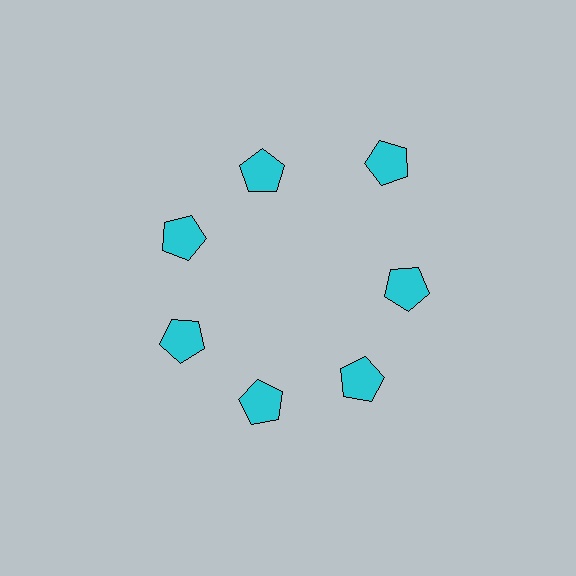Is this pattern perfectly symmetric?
No. The 7 cyan pentagons are arranged in a ring, but one element near the 1 o'clock position is pushed outward from the center, breaking the 7-fold rotational symmetry.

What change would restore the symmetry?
The symmetry would be restored by moving it inward, back onto the ring so that all 7 pentagons sit at equal angles and equal distance from the center.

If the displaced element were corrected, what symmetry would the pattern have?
It would have 7-fold rotational symmetry — the pattern would map onto itself every 51 degrees.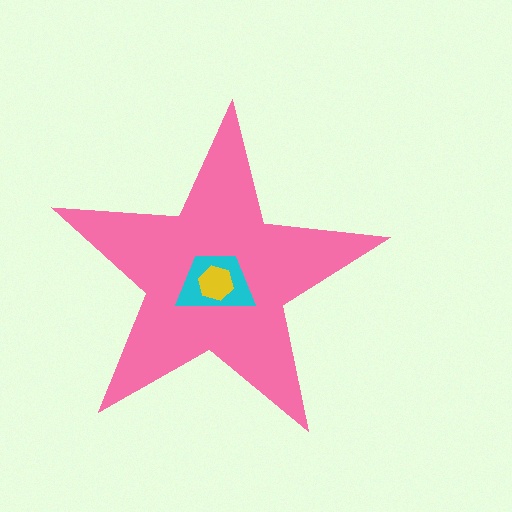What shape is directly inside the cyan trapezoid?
The yellow hexagon.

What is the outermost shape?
The pink star.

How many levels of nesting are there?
3.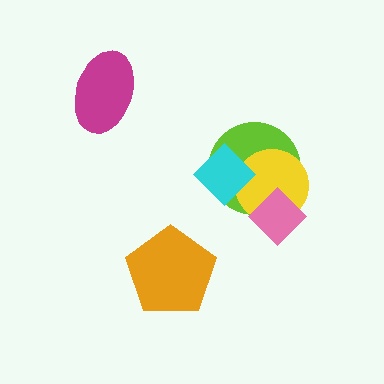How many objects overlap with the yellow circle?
3 objects overlap with the yellow circle.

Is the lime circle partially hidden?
Yes, it is partially covered by another shape.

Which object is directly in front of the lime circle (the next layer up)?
The yellow circle is directly in front of the lime circle.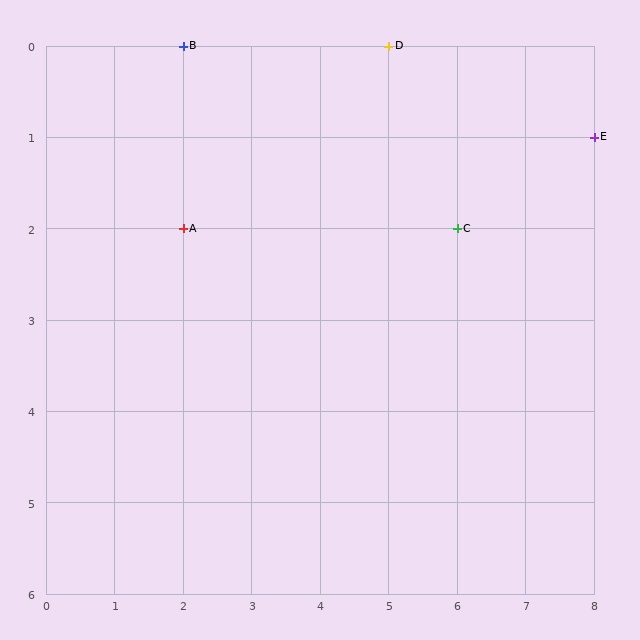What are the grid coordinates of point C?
Point C is at grid coordinates (6, 2).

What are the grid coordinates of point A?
Point A is at grid coordinates (2, 2).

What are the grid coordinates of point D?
Point D is at grid coordinates (5, 0).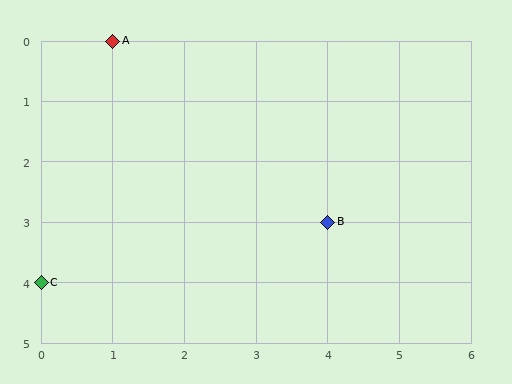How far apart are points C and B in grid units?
Points C and B are 4 columns and 1 row apart (about 4.1 grid units diagonally).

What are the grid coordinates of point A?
Point A is at grid coordinates (1, 0).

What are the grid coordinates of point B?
Point B is at grid coordinates (4, 3).